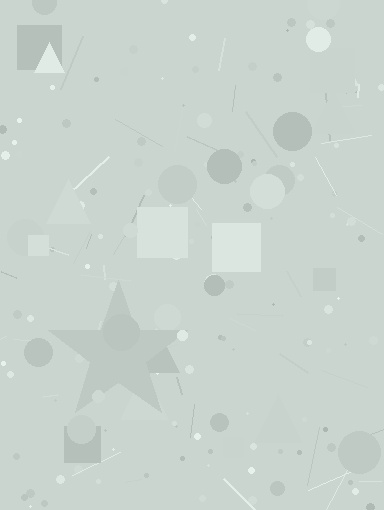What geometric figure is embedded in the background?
A star is embedded in the background.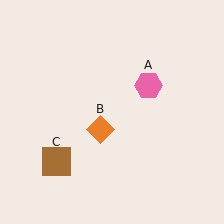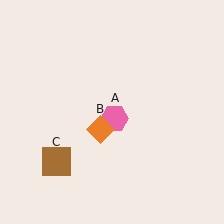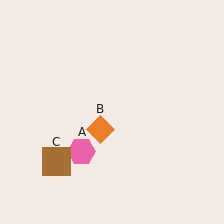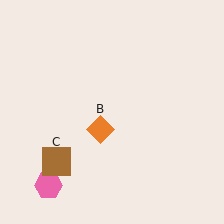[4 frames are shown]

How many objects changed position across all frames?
1 object changed position: pink hexagon (object A).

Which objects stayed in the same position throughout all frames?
Orange diamond (object B) and brown square (object C) remained stationary.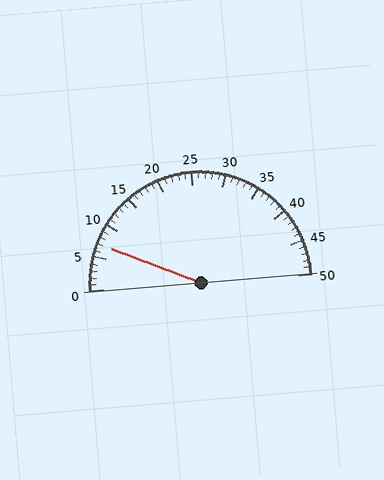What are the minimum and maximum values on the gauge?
The gauge ranges from 0 to 50.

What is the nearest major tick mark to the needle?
The nearest major tick mark is 5.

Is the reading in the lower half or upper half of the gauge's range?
The reading is in the lower half of the range (0 to 50).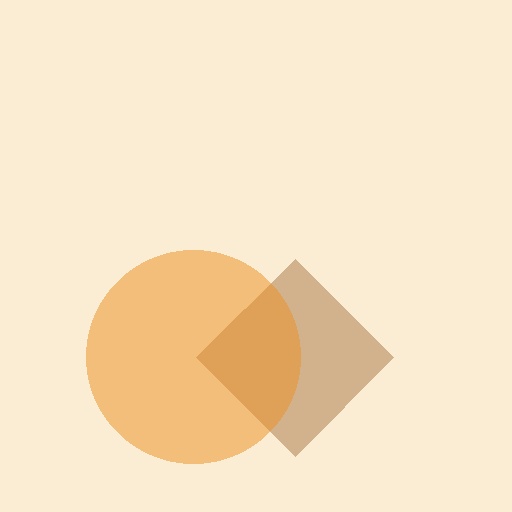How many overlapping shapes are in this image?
There are 2 overlapping shapes in the image.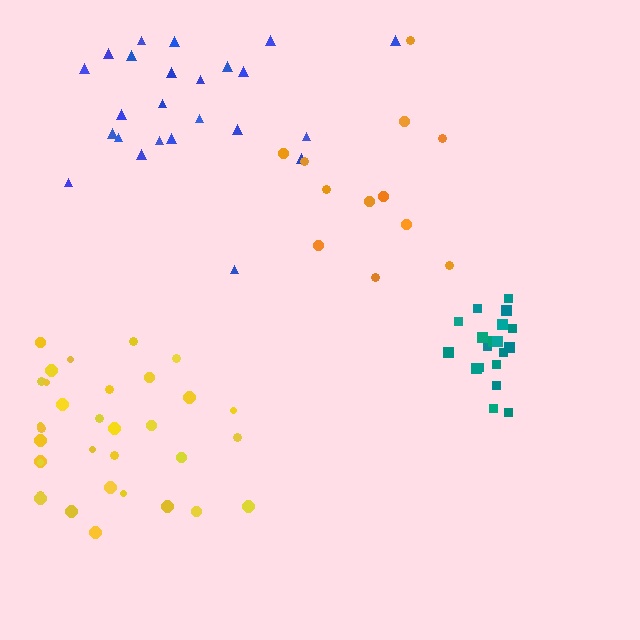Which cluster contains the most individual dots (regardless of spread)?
Yellow (33).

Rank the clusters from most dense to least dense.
teal, yellow, blue, orange.